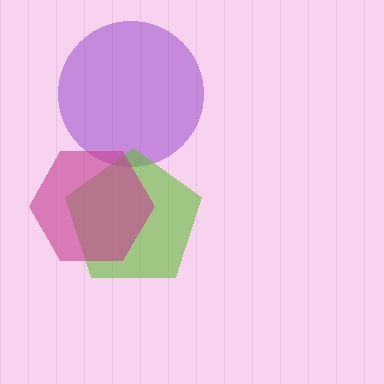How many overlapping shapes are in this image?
There are 3 overlapping shapes in the image.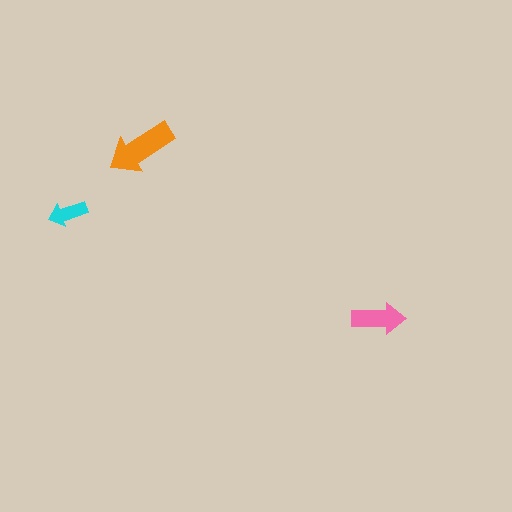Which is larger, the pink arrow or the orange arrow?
The orange one.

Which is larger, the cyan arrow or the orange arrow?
The orange one.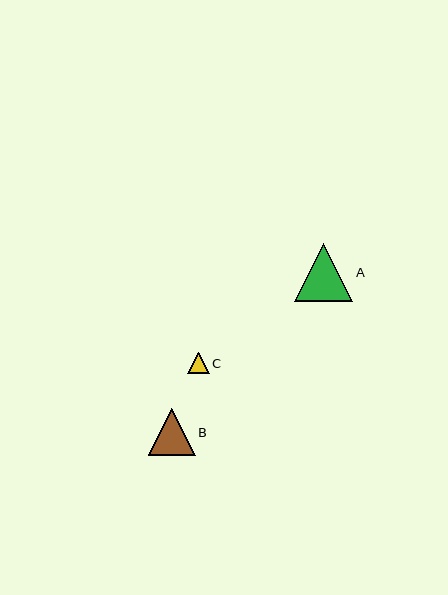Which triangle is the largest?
Triangle A is the largest with a size of approximately 58 pixels.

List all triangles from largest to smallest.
From largest to smallest: A, B, C.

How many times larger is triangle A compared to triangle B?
Triangle A is approximately 1.2 times the size of triangle B.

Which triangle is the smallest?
Triangle C is the smallest with a size of approximately 22 pixels.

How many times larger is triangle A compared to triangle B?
Triangle A is approximately 1.2 times the size of triangle B.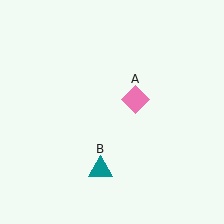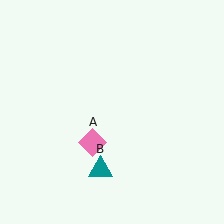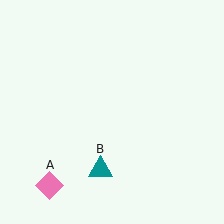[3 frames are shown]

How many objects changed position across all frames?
1 object changed position: pink diamond (object A).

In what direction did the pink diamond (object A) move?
The pink diamond (object A) moved down and to the left.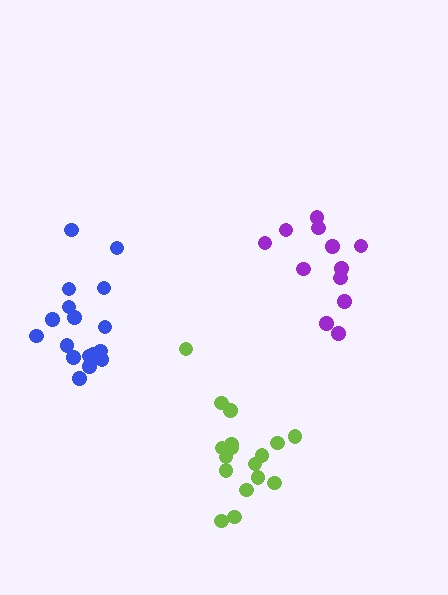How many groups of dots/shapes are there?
There are 3 groups.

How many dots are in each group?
Group 1: 17 dots, Group 2: 17 dots, Group 3: 12 dots (46 total).